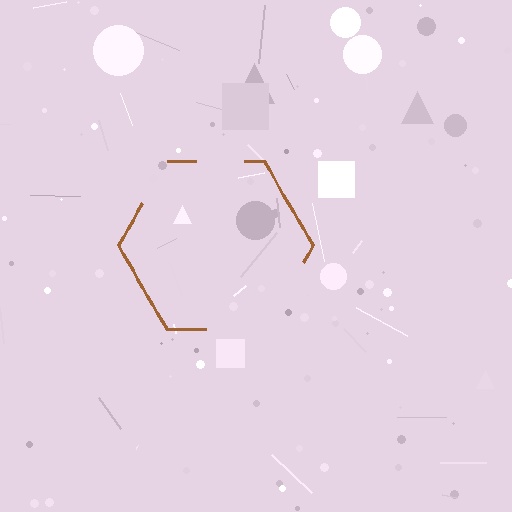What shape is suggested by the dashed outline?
The dashed outline suggests a hexagon.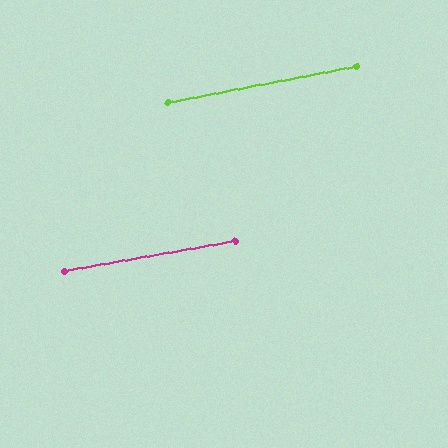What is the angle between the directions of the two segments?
Approximately 1 degree.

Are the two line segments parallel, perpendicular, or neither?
Parallel — their directions differ by only 1.2°.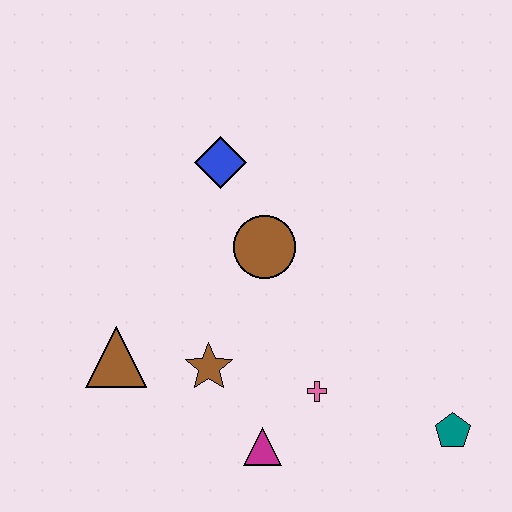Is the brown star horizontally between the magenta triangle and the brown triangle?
Yes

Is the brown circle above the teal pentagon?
Yes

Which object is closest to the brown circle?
The blue diamond is closest to the brown circle.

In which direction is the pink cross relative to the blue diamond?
The pink cross is below the blue diamond.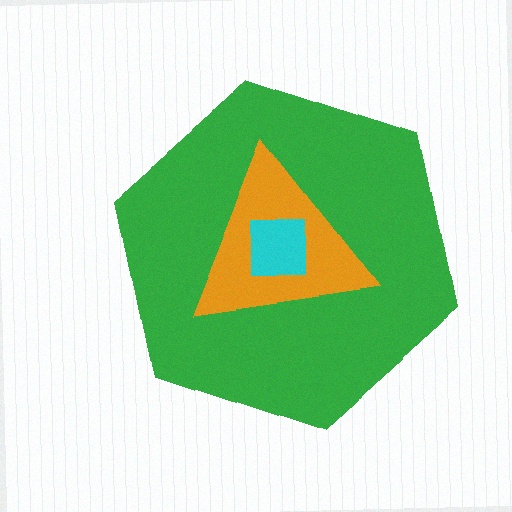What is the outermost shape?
The green hexagon.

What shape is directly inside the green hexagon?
The orange triangle.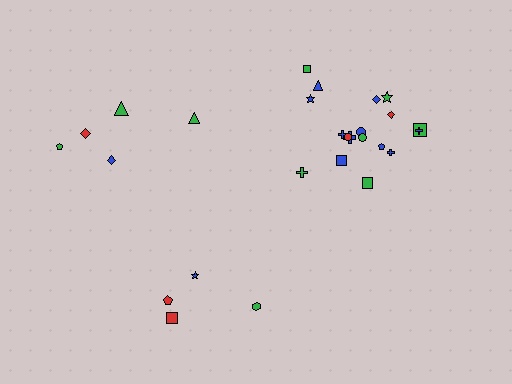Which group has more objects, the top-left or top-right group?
The top-right group.